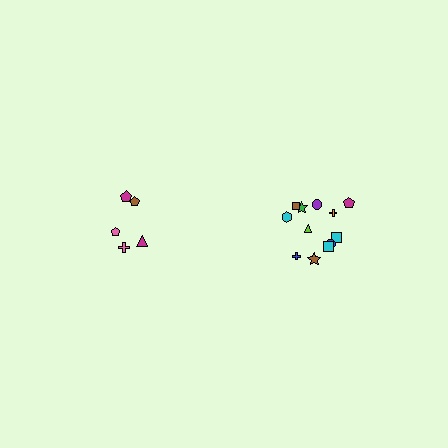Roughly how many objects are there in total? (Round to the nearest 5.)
Roughly 15 objects in total.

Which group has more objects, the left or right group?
The right group.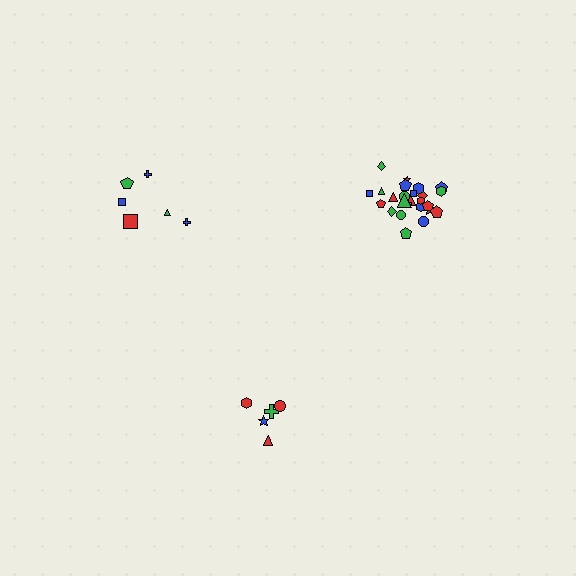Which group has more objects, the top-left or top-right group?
The top-right group.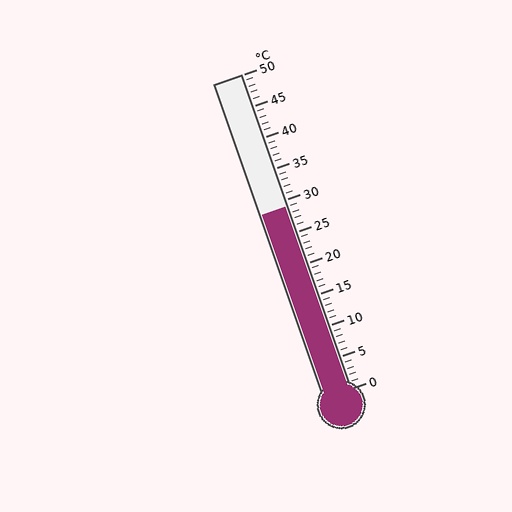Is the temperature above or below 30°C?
The temperature is below 30°C.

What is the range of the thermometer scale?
The thermometer scale ranges from 0°C to 50°C.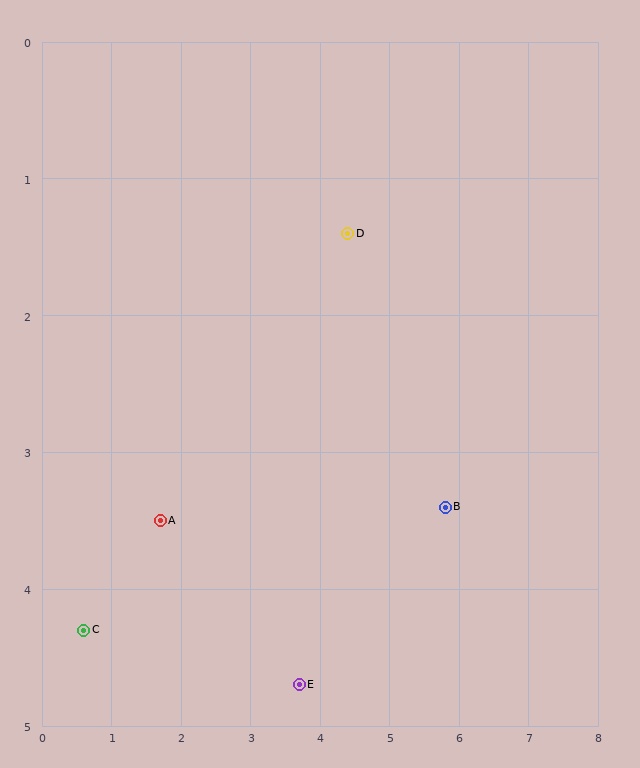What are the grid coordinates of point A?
Point A is at approximately (1.7, 3.5).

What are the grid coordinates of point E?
Point E is at approximately (3.7, 4.7).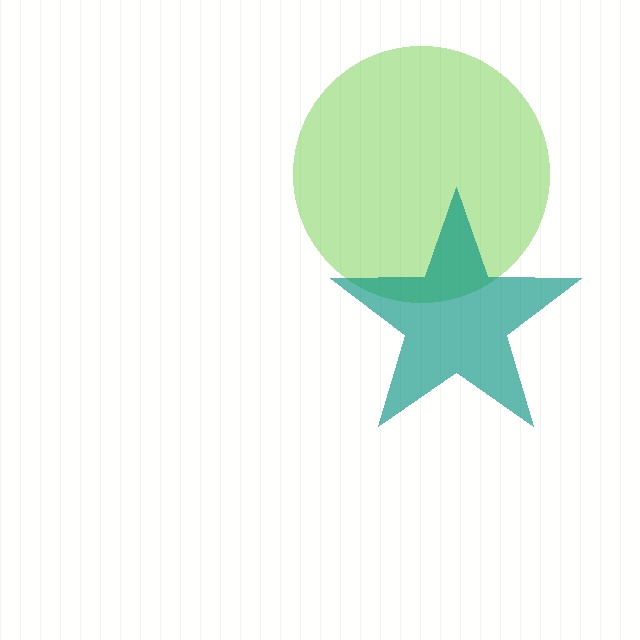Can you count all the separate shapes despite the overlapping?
Yes, there are 2 separate shapes.